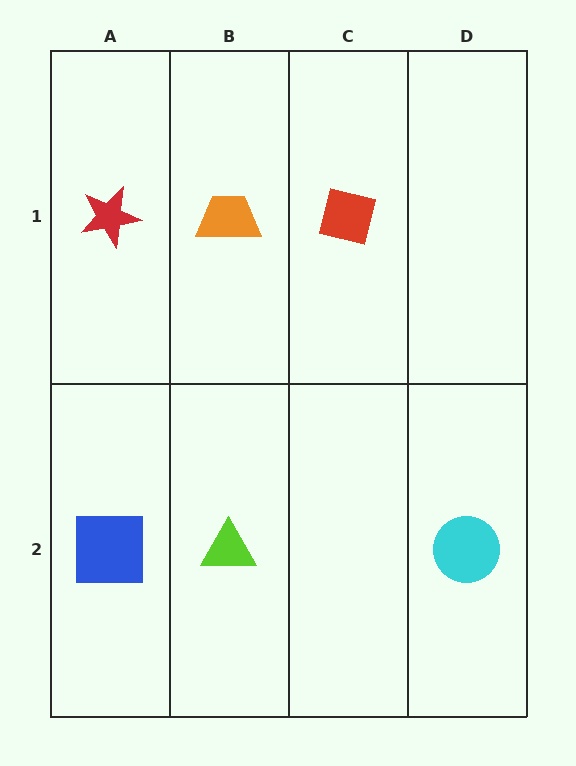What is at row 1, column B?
An orange trapezoid.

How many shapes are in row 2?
3 shapes.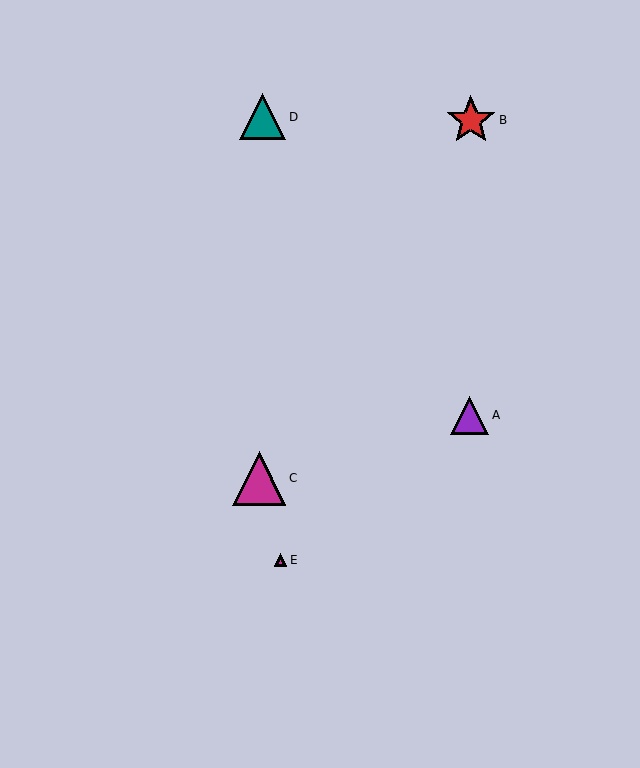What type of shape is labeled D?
Shape D is a teal triangle.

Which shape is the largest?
The magenta triangle (labeled C) is the largest.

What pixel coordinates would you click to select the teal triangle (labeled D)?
Click at (262, 117) to select the teal triangle D.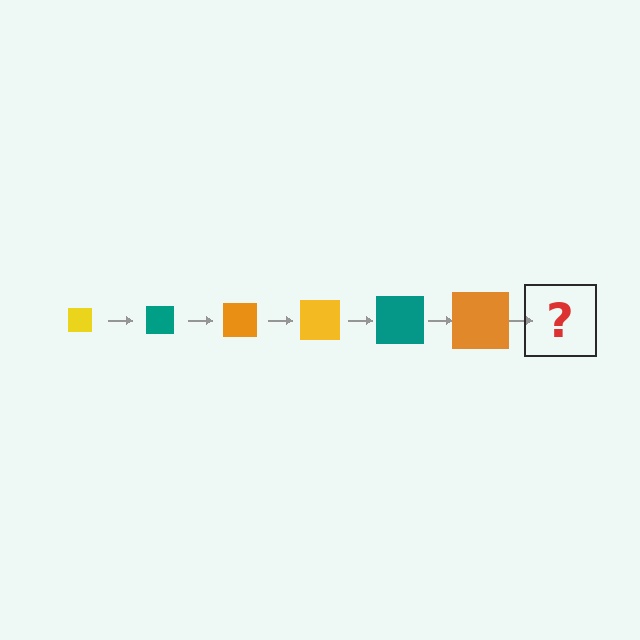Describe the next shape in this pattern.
It should be a yellow square, larger than the previous one.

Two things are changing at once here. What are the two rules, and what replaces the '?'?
The two rules are that the square grows larger each step and the color cycles through yellow, teal, and orange. The '?' should be a yellow square, larger than the previous one.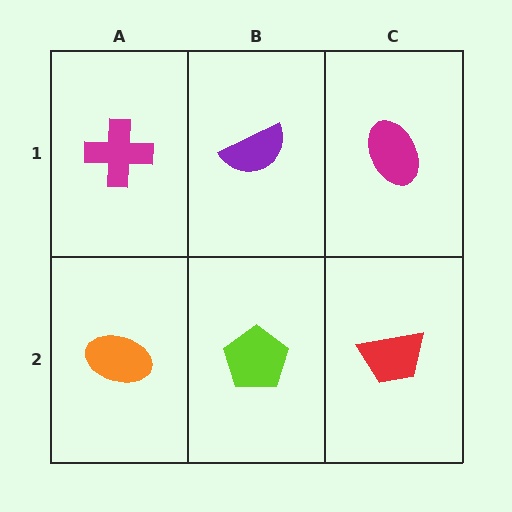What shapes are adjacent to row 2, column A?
A magenta cross (row 1, column A), a lime pentagon (row 2, column B).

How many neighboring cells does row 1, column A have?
2.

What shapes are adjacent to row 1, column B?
A lime pentagon (row 2, column B), a magenta cross (row 1, column A), a magenta ellipse (row 1, column C).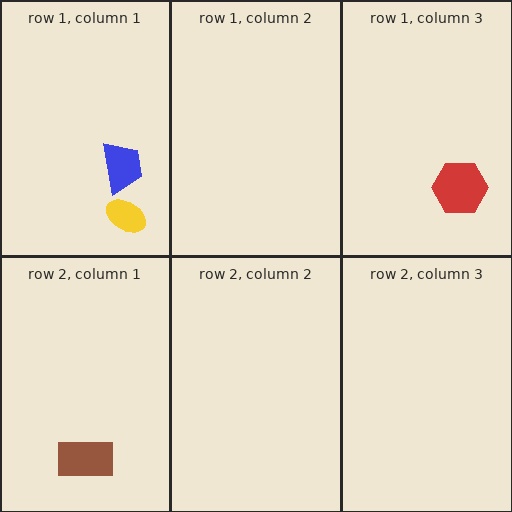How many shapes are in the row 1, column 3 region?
1.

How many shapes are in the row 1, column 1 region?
2.